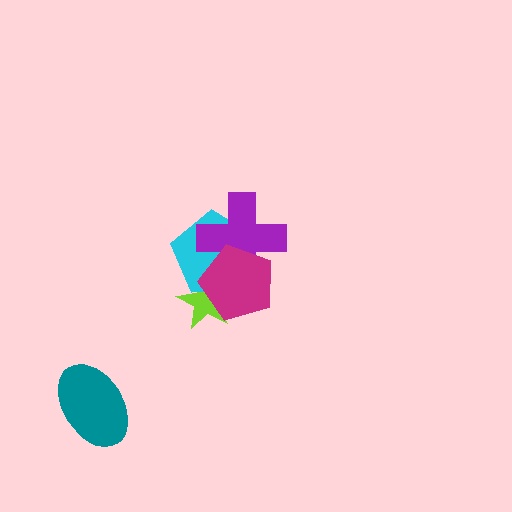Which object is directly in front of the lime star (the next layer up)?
The cyan pentagon is directly in front of the lime star.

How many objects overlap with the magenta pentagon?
3 objects overlap with the magenta pentagon.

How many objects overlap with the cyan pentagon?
3 objects overlap with the cyan pentagon.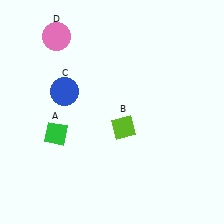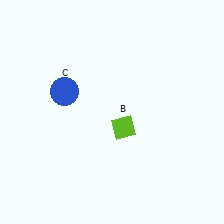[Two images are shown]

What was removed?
The pink circle (D), the green diamond (A) were removed in Image 2.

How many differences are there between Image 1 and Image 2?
There are 2 differences between the two images.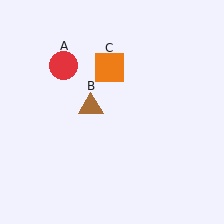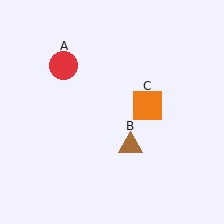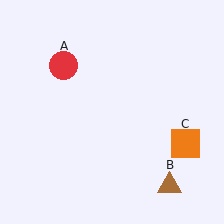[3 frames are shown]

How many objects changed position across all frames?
2 objects changed position: brown triangle (object B), orange square (object C).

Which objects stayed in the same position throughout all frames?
Red circle (object A) remained stationary.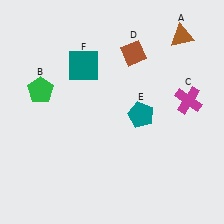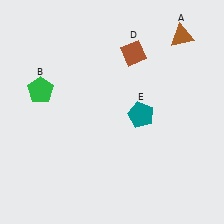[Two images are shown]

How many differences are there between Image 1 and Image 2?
There are 2 differences between the two images.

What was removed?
The teal square (F), the magenta cross (C) were removed in Image 2.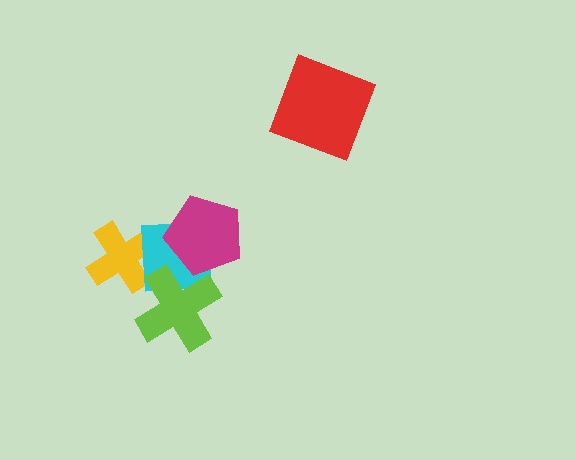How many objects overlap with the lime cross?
1 object overlaps with the lime cross.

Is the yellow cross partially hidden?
Yes, it is partially covered by another shape.